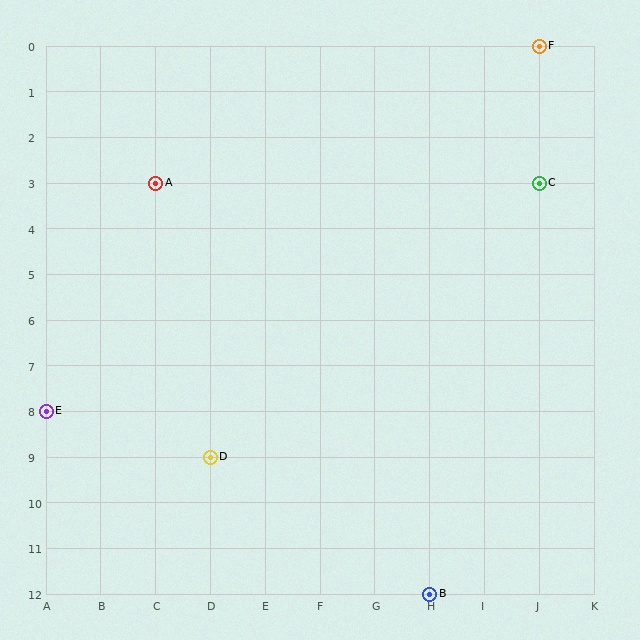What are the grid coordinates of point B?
Point B is at grid coordinates (H, 12).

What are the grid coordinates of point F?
Point F is at grid coordinates (J, 0).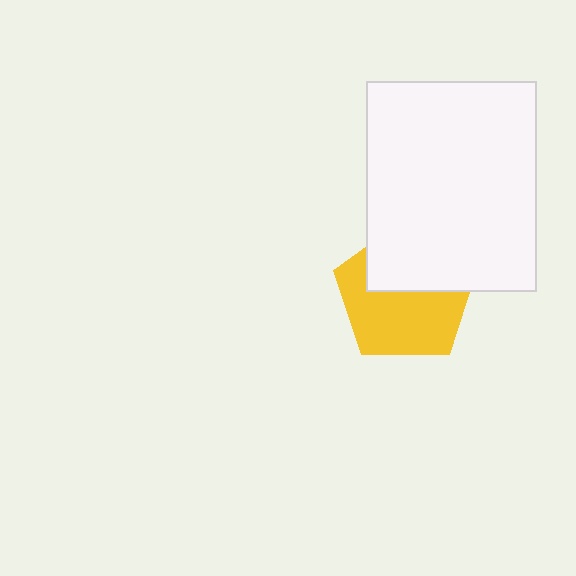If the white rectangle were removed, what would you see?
You would see the complete yellow pentagon.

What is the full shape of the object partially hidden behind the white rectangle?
The partially hidden object is a yellow pentagon.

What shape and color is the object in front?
The object in front is a white rectangle.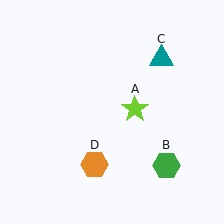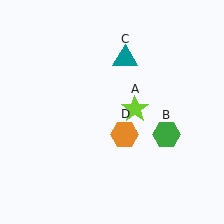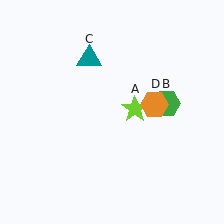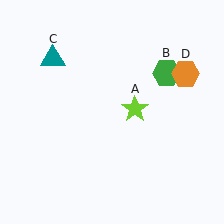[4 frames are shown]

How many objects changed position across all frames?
3 objects changed position: green hexagon (object B), teal triangle (object C), orange hexagon (object D).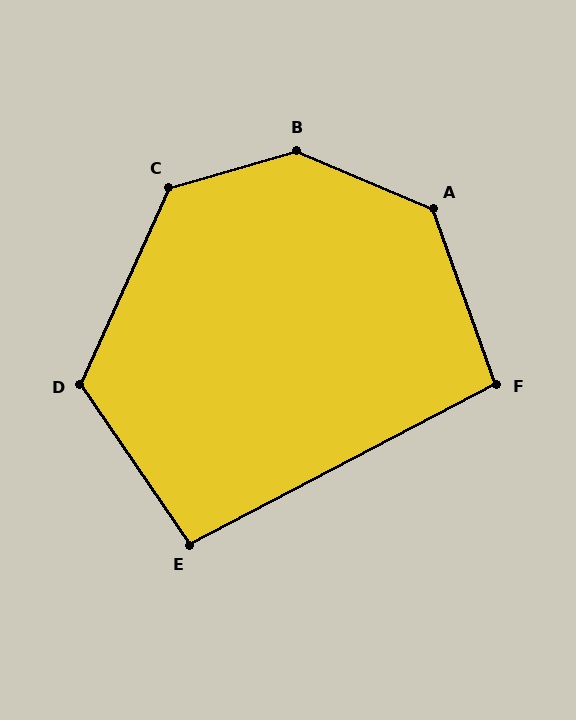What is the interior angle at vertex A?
Approximately 133 degrees (obtuse).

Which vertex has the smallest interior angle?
E, at approximately 97 degrees.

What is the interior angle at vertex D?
Approximately 121 degrees (obtuse).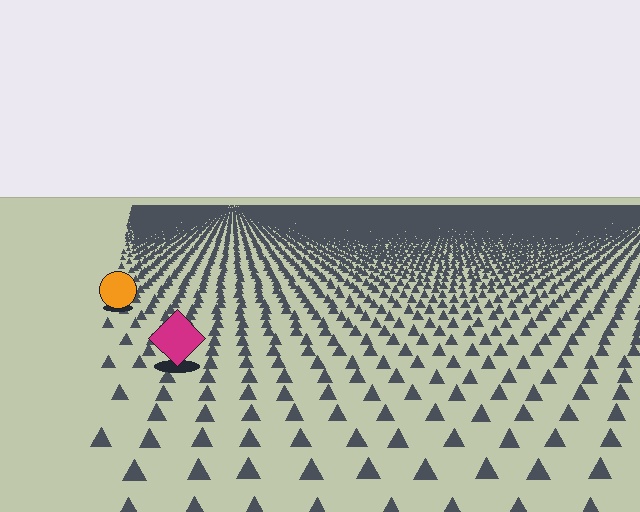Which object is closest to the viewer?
The magenta diamond is closest. The texture marks near it are larger and more spread out.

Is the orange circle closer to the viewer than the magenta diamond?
No. The magenta diamond is closer — you can tell from the texture gradient: the ground texture is coarser near it.